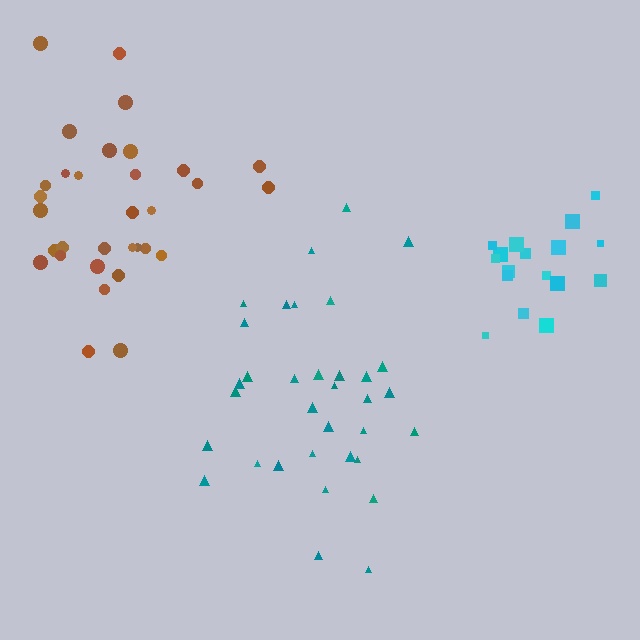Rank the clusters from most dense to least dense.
cyan, teal, brown.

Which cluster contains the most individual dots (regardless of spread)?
Teal (34).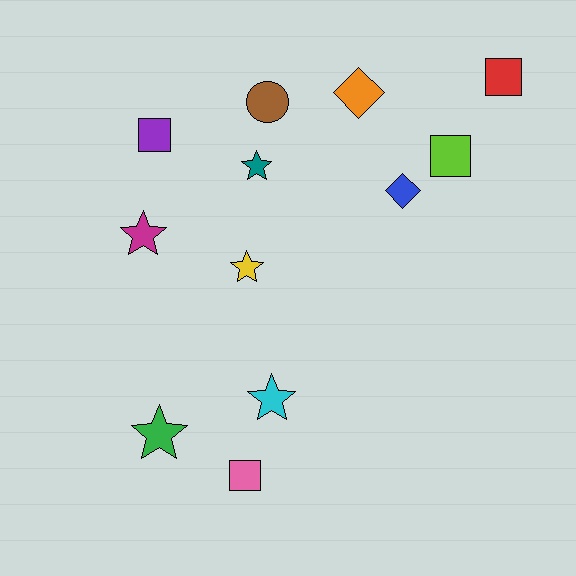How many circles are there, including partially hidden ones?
There is 1 circle.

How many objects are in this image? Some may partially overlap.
There are 12 objects.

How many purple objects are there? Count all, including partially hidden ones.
There is 1 purple object.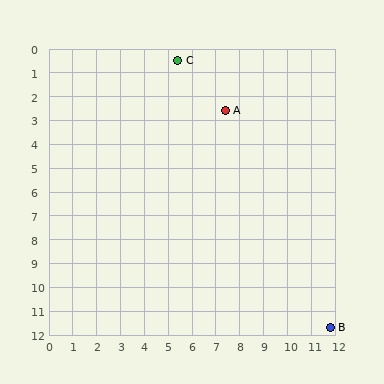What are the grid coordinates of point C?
Point C is at approximately (5.4, 0.5).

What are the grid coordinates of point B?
Point B is at approximately (11.8, 11.7).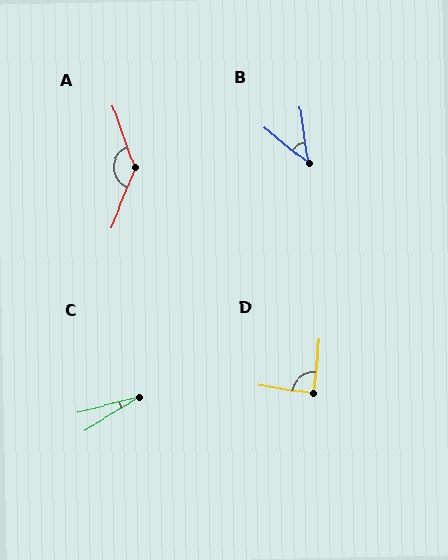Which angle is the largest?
A, at approximately 139 degrees.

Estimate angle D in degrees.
Approximately 87 degrees.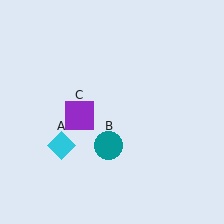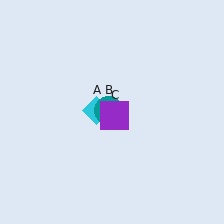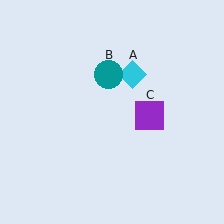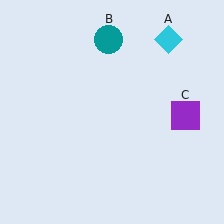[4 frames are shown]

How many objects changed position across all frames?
3 objects changed position: cyan diamond (object A), teal circle (object B), purple square (object C).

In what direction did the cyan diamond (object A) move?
The cyan diamond (object A) moved up and to the right.